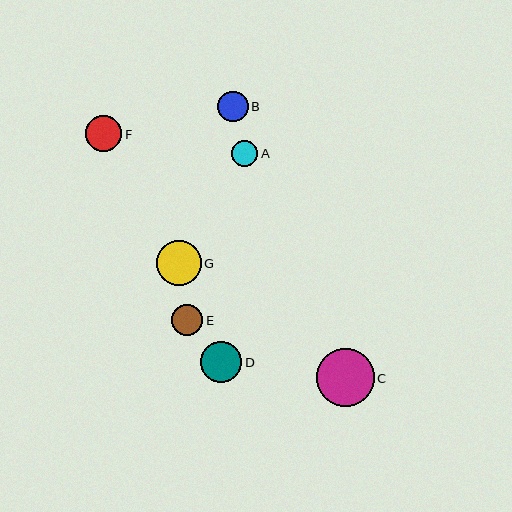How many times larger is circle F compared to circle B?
Circle F is approximately 1.2 times the size of circle B.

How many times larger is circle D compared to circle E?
Circle D is approximately 1.3 times the size of circle E.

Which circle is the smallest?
Circle A is the smallest with a size of approximately 26 pixels.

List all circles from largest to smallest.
From largest to smallest: C, G, D, F, E, B, A.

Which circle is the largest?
Circle C is the largest with a size of approximately 58 pixels.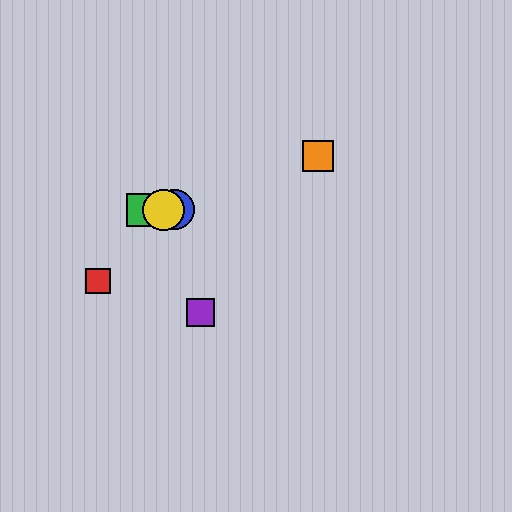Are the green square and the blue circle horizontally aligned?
Yes, both are at y≈210.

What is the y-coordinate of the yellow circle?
The yellow circle is at y≈210.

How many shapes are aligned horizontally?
3 shapes (the blue circle, the green square, the yellow circle) are aligned horizontally.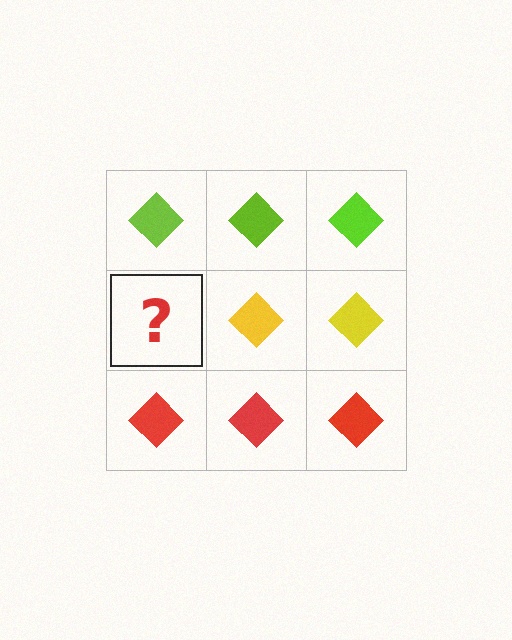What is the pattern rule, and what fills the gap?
The rule is that each row has a consistent color. The gap should be filled with a yellow diamond.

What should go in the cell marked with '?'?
The missing cell should contain a yellow diamond.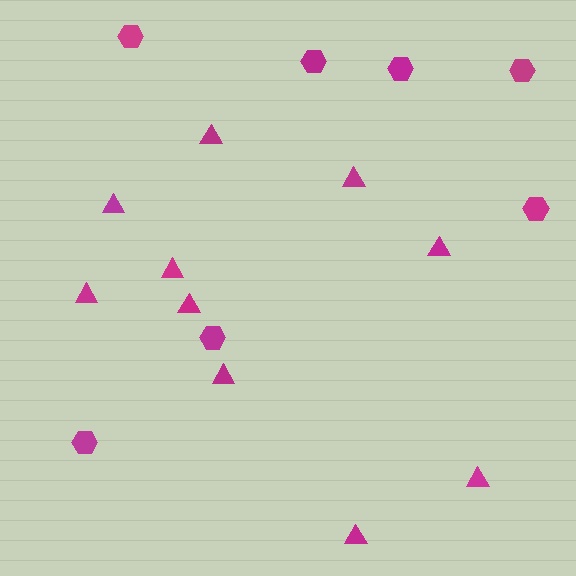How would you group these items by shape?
There are 2 groups: one group of triangles (10) and one group of hexagons (7).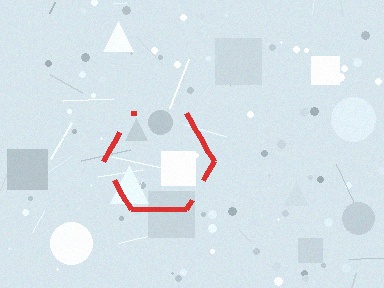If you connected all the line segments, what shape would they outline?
They would outline a hexagon.